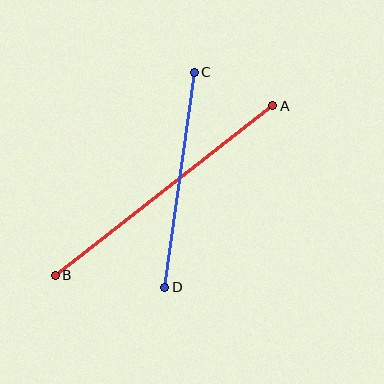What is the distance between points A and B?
The distance is approximately 276 pixels.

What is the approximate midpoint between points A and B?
The midpoint is at approximately (164, 191) pixels.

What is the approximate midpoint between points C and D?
The midpoint is at approximately (180, 180) pixels.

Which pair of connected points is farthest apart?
Points A and B are farthest apart.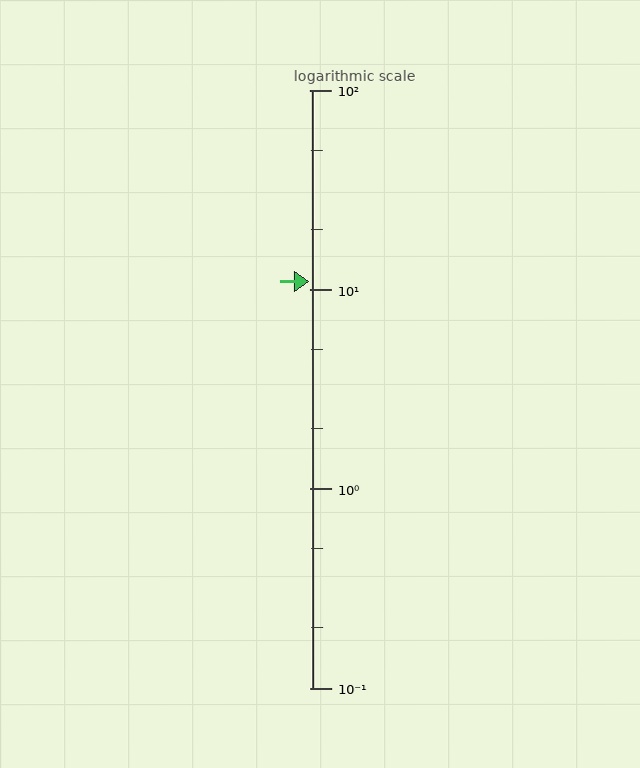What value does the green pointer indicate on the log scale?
The pointer indicates approximately 11.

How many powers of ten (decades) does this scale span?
The scale spans 3 decades, from 0.1 to 100.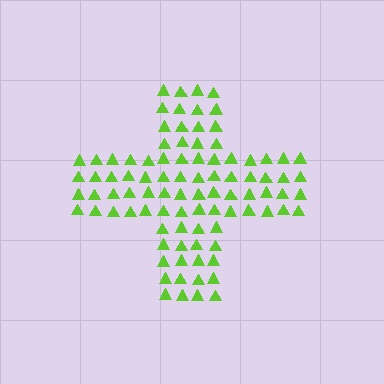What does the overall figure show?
The overall figure shows a cross.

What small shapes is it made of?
It is made of small triangles.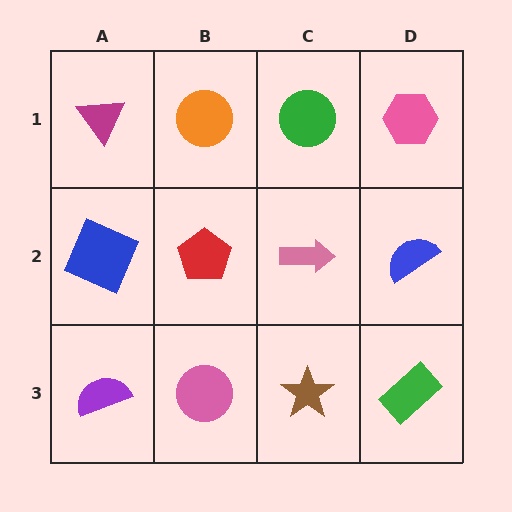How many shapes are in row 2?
4 shapes.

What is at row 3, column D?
A green rectangle.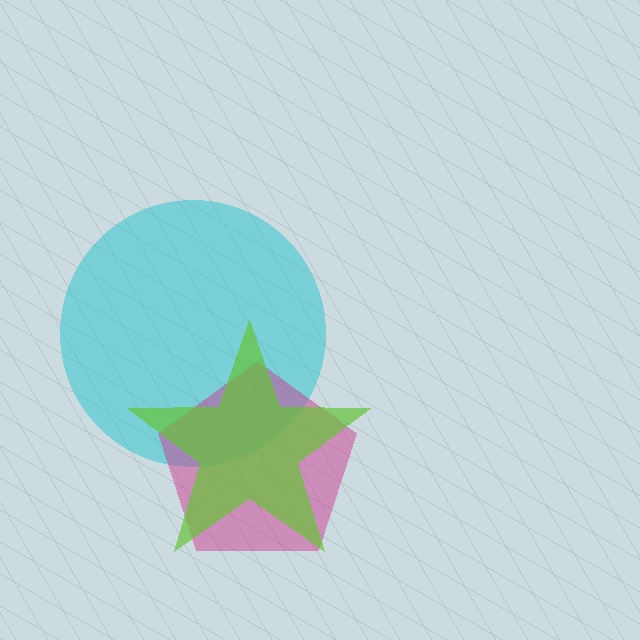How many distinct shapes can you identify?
There are 3 distinct shapes: a cyan circle, a magenta pentagon, a lime star.